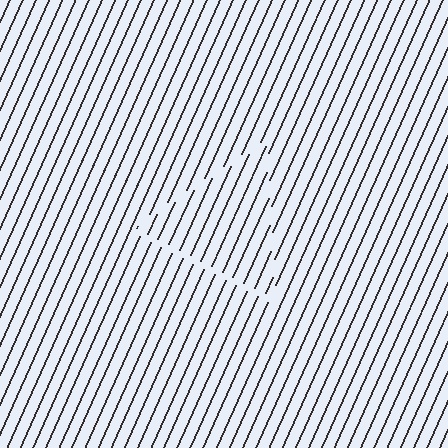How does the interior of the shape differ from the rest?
The interior of the shape contains the same grating, shifted by half a period — the contour is defined by the phase discontinuity where line-ends from the inner and outer gratings abut.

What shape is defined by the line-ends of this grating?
An illusory triangle. The interior of the shape contains the same grating, shifted by half a period — the contour is defined by the phase discontinuity where line-ends from the inner and outer gratings abut.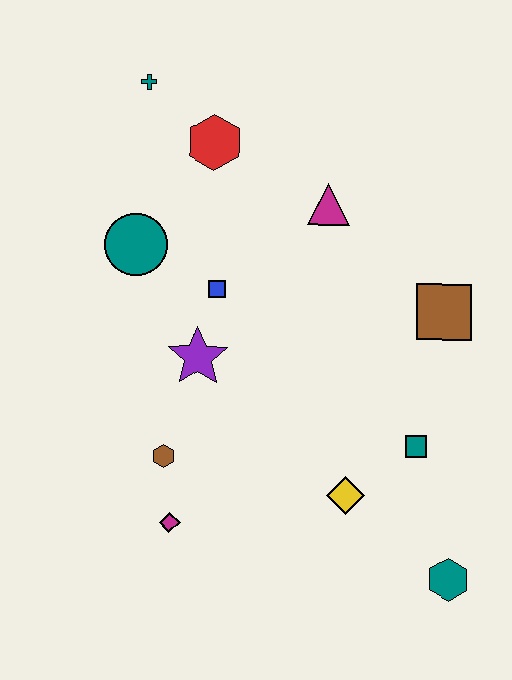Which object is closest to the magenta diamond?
The brown hexagon is closest to the magenta diamond.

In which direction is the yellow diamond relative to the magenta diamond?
The yellow diamond is to the right of the magenta diamond.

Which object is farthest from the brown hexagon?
The teal cross is farthest from the brown hexagon.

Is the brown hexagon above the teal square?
No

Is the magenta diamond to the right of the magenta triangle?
No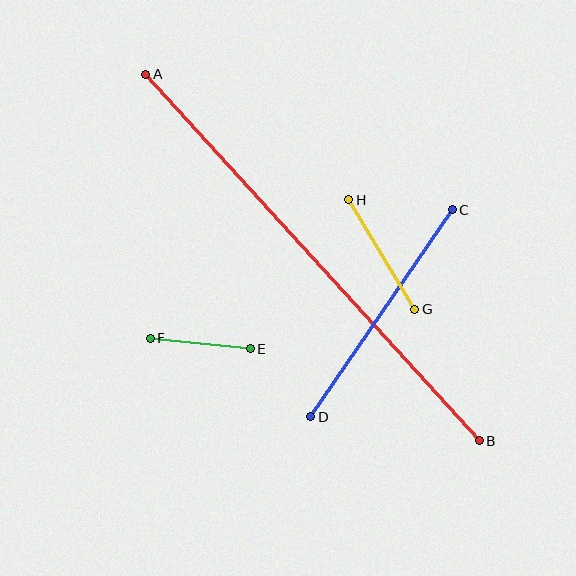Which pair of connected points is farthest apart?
Points A and B are farthest apart.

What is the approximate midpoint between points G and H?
The midpoint is at approximately (382, 255) pixels.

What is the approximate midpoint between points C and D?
The midpoint is at approximately (382, 313) pixels.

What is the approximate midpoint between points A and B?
The midpoint is at approximately (313, 257) pixels.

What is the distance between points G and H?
The distance is approximately 128 pixels.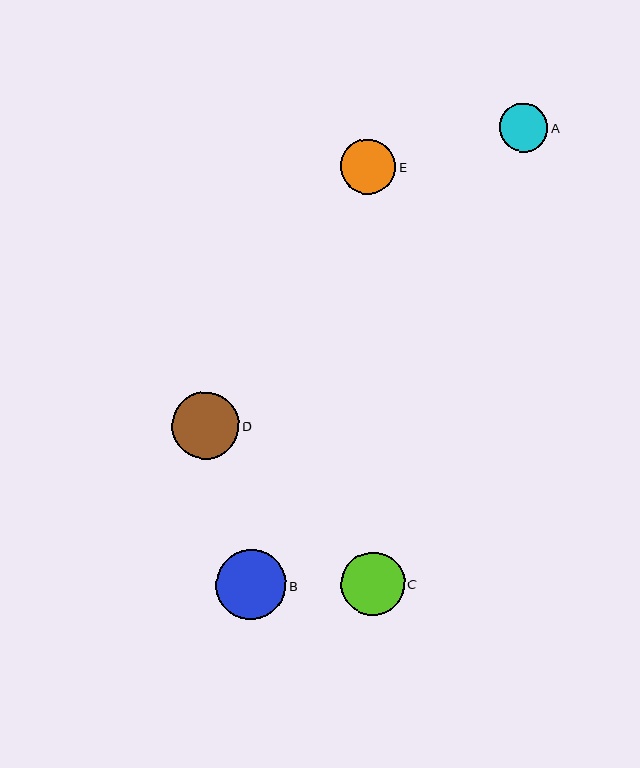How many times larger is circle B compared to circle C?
Circle B is approximately 1.1 times the size of circle C.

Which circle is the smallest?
Circle A is the smallest with a size of approximately 48 pixels.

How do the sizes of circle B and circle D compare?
Circle B and circle D are approximately the same size.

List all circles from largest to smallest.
From largest to smallest: B, D, C, E, A.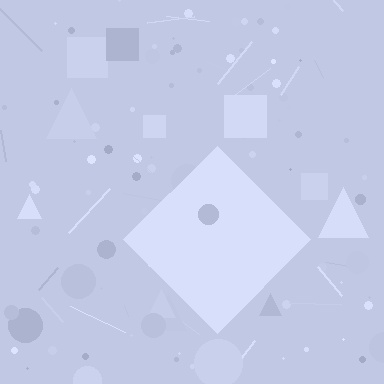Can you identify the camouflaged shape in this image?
The camouflaged shape is a diamond.